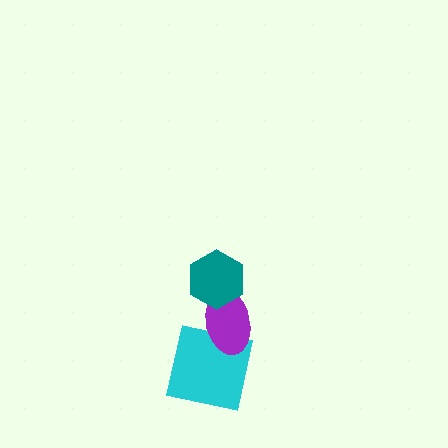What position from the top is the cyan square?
The cyan square is 3rd from the top.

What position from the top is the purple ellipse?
The purple ellipse is 2nd from the top.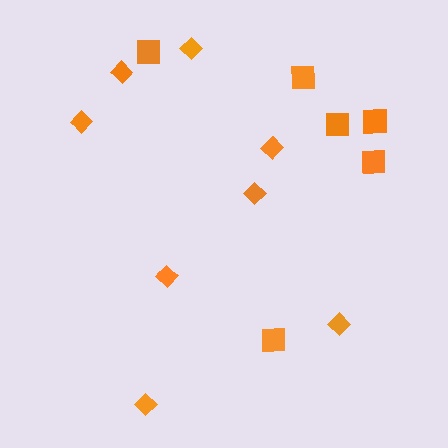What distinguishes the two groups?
There are 2 groups: one group of diamonds (8) and one group of squares (6).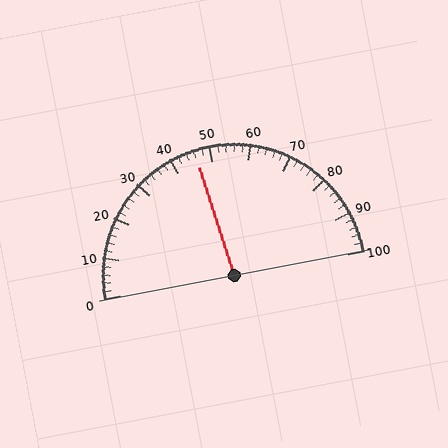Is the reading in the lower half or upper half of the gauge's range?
The reading is in the lower half of the range (0 to 100).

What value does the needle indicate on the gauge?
The needle indicates approximately 46.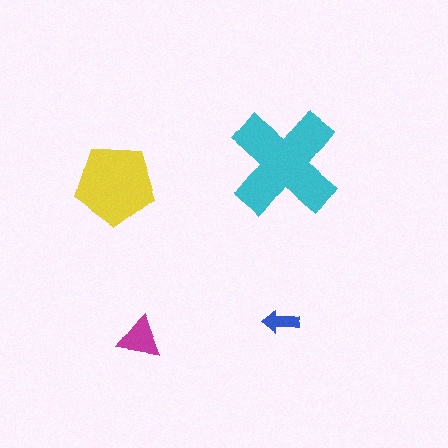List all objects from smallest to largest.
The blue arrow, the magenta triangle, the yellow pentagon, the cyan cross.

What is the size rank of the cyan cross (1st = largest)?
1st.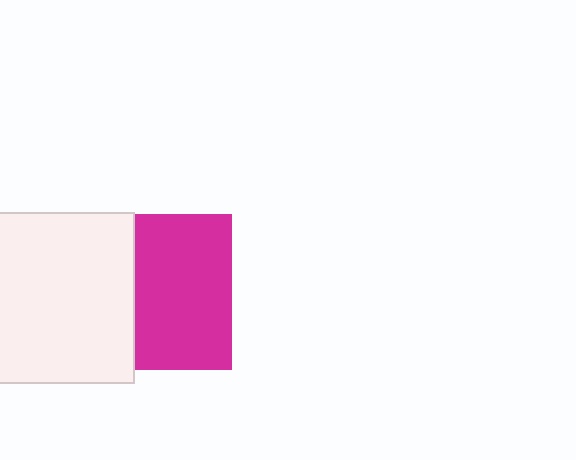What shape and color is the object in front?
The object in front is a white square.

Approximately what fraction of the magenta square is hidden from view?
Roughly 38% of the magenta square is hidden behind the white square.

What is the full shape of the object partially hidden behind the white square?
The partially hidden object is a magenta square.